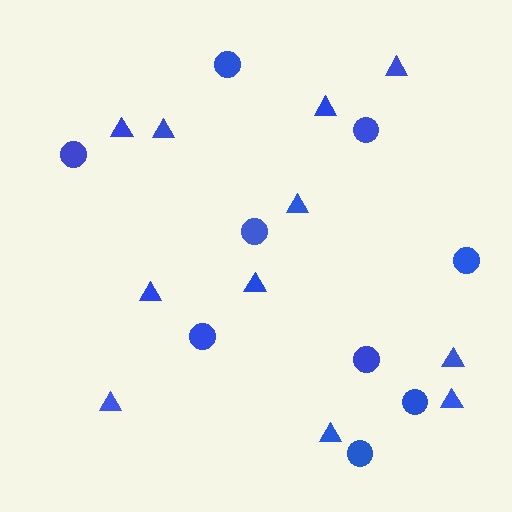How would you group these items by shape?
There are 2 groups: one group of triangles (11) and one group of circles (9).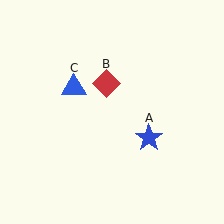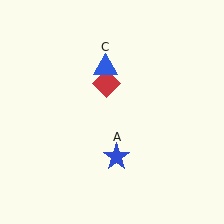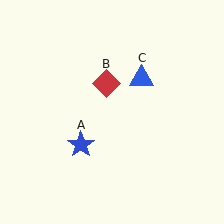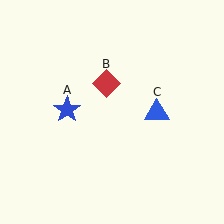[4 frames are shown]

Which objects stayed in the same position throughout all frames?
Red diamond (object B) remained stationary.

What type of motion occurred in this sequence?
The blue star (object A), blue triangle (object C) rotated clockwise around the center of the scene.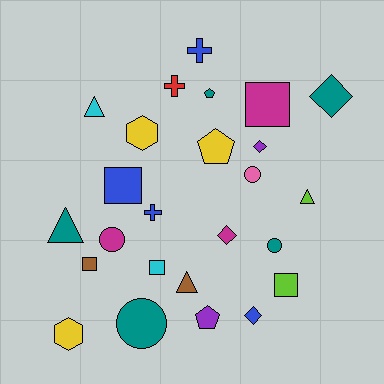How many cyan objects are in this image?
There are 2 cyan objects.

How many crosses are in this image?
There are 3 crosses.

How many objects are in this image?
There are 25 objects.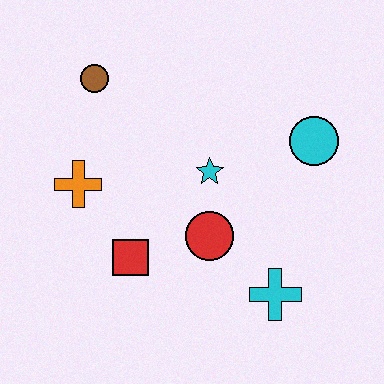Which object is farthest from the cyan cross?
The brown circle is farthest from the cyan cross.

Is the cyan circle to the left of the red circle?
No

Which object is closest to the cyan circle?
The cyan star is closest to the cyan circle.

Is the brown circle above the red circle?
Yes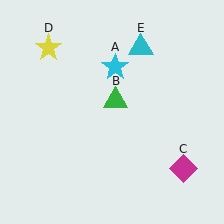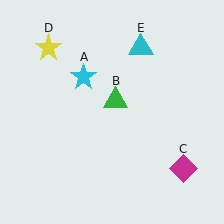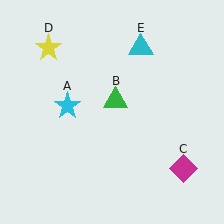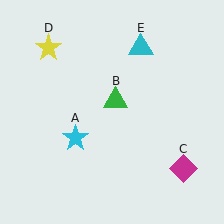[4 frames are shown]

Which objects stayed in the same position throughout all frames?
Green triangle (object B) and magenta diamond (object C) and yellow star (object D) and cyan triangle (object E) remained stationary.